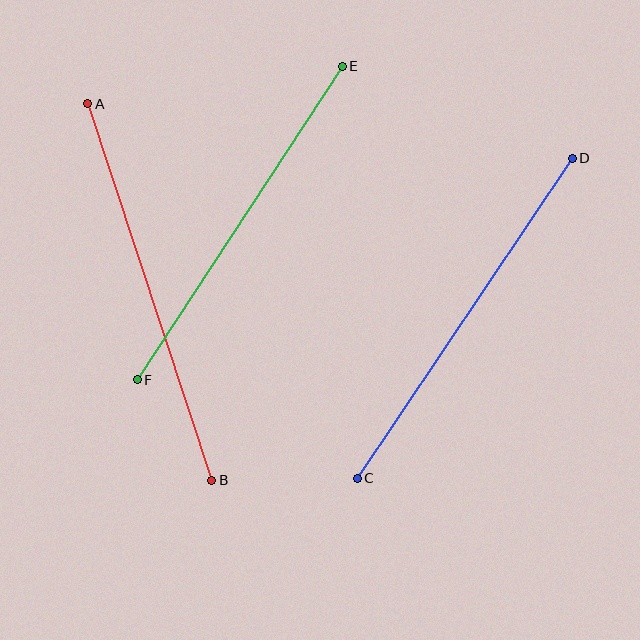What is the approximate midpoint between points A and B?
The midpoint is at approximately (150, 292) pixels.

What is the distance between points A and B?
The distance is approximately 397 pixels.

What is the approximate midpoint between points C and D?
The midpoint is at approximately (465, 318) pixels.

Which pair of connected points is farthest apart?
Points A and B are farthest apart.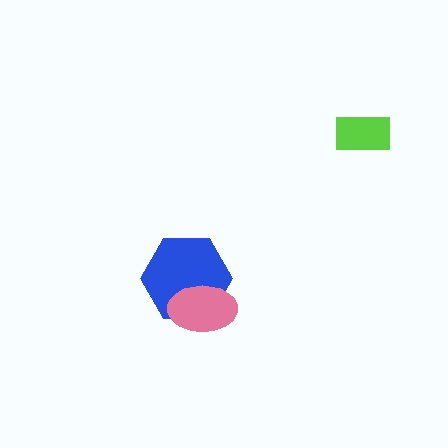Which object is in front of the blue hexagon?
The pink ellipse is in front of the blue hexagon.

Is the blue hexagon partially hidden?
Yes, it is partially covered by another shape.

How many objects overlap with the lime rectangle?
0 objects overlap with the lime rectangle.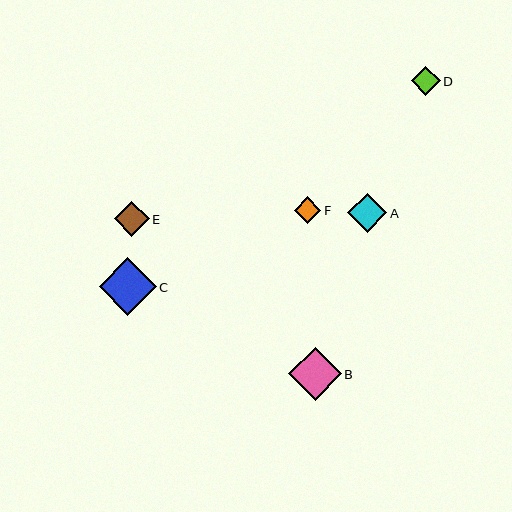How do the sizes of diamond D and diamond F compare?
Diamond D and diamond F are approximately the same size.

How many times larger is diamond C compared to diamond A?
Diamond C is approximately 1.5 times the size of diamond A.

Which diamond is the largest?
Diamond C is the largest with a size of approximately 57 pixels.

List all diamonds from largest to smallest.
From largest to smallest: C, B, A, E, D, F.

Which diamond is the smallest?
Diamond F is the smallest with a size of approximately 26 pixels.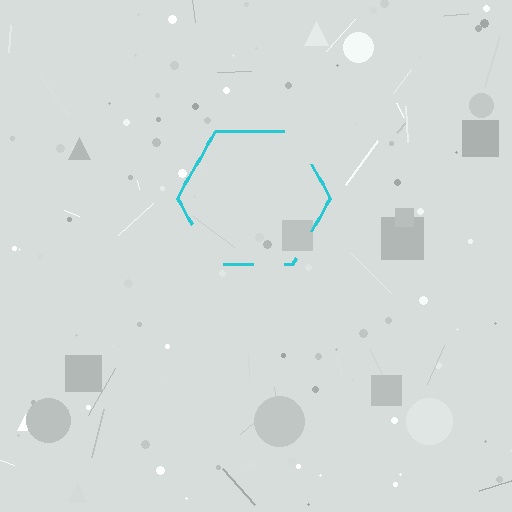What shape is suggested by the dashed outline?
The dashed outline suggests a hexagon.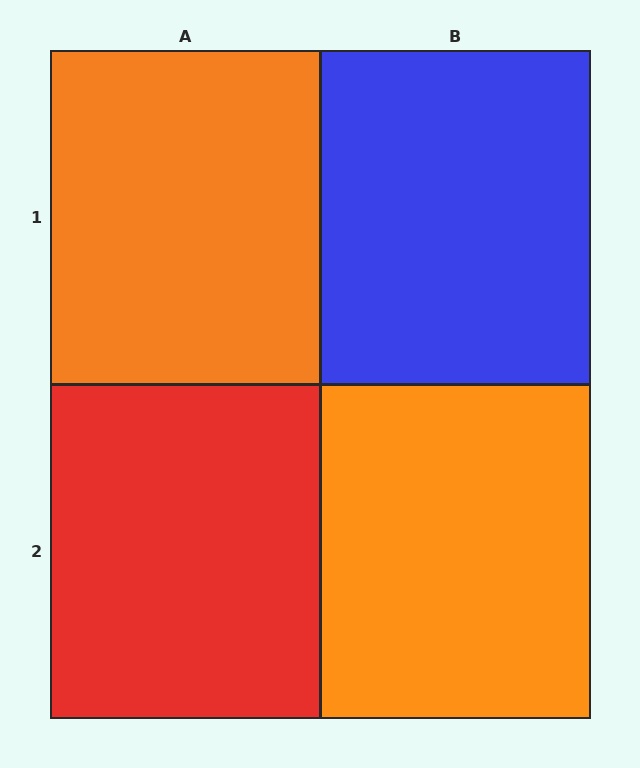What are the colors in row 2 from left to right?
Red, orange.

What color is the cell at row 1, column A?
Orange.